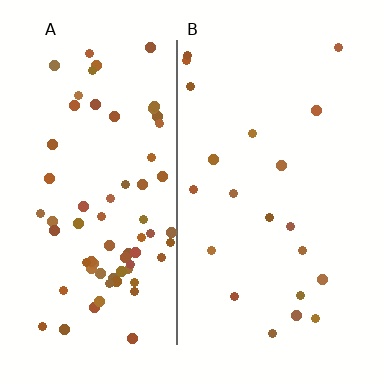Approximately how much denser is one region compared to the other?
Approximately 3.4× — region A over region B.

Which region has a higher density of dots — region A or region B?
A (the left).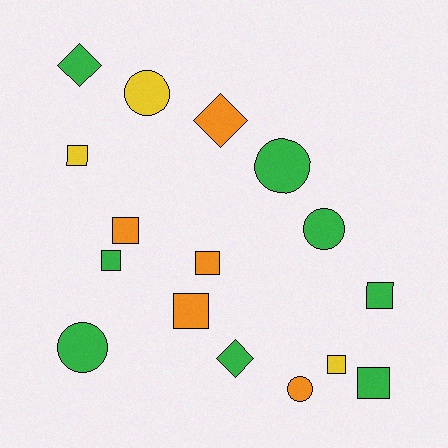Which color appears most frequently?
Green, with 8 objects.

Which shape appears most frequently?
Square, with 8 objects.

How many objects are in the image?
There are 16 objects.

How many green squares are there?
There are 3 green squares.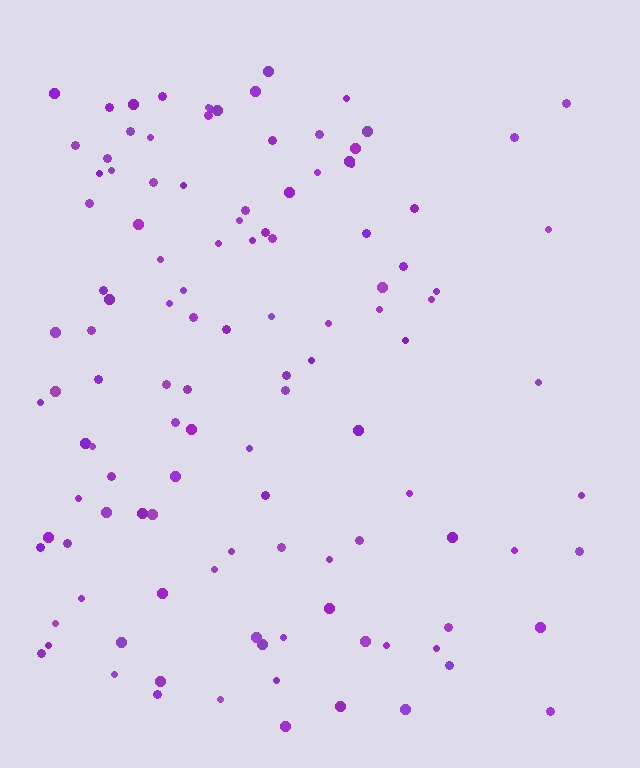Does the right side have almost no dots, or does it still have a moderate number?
Still a moderate number, just noticeably fewer than the left.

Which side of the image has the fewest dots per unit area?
The right.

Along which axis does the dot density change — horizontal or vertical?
Horizontal.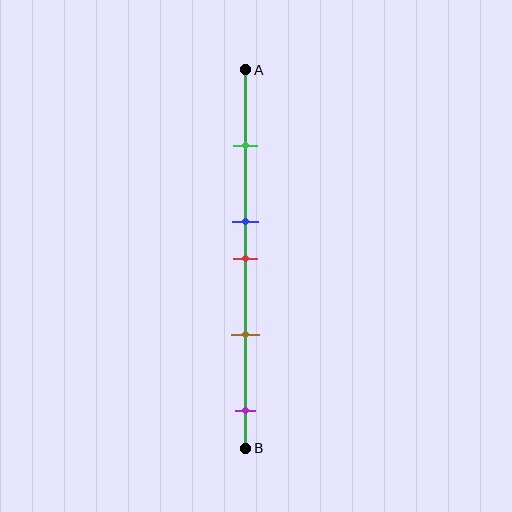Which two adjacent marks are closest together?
The blue and red marks are the closest adjacent pair.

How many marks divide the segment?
There are 5 marks dividing the segment.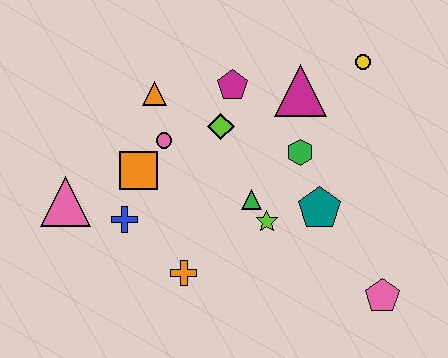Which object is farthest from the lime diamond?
The pink pentagon is farthest from the lime diamond.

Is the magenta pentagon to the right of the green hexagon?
No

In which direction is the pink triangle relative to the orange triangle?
The pink triangle is below the orange triangle.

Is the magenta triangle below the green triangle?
No